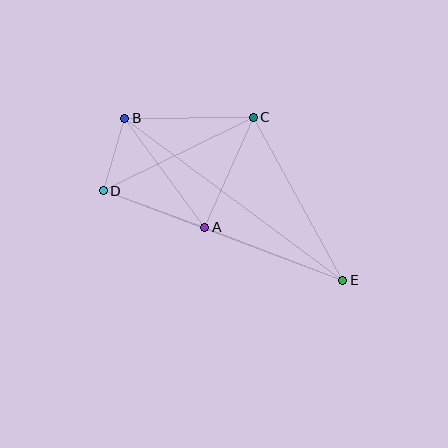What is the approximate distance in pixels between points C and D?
The distance between C and D is approximately 167 pixels.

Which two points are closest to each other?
Points B and D are closest to each other.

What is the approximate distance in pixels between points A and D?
The distance between A and D is approximately 108 pixels.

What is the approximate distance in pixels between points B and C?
The distance between B and C is approximately 128 pixels.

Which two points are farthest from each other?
Points B and E are farthest from each other.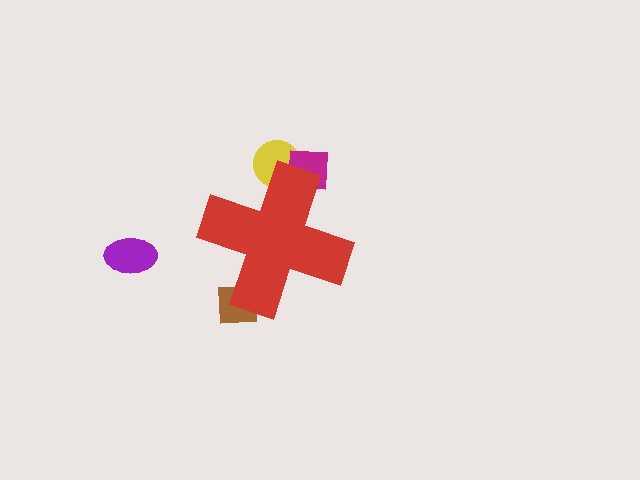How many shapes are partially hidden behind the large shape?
3 shapes are partially hidden.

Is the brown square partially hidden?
Yes, the brown square is partially hidden behind the red cross.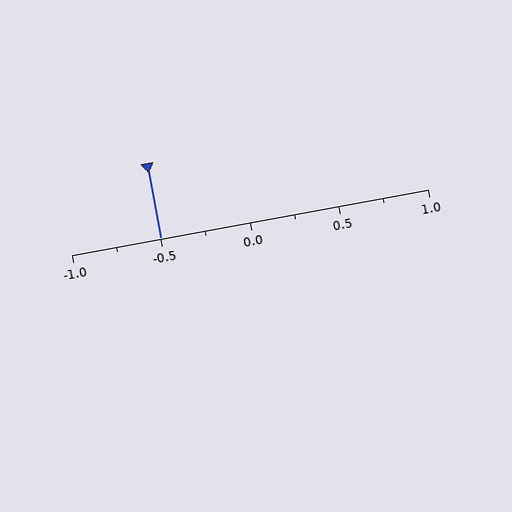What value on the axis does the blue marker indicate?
The marker indicates approximately -0.5.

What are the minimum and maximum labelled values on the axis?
The axis runs from -1.0 to 1.0.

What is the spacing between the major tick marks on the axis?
The major ticks are spaced 0.5 apart.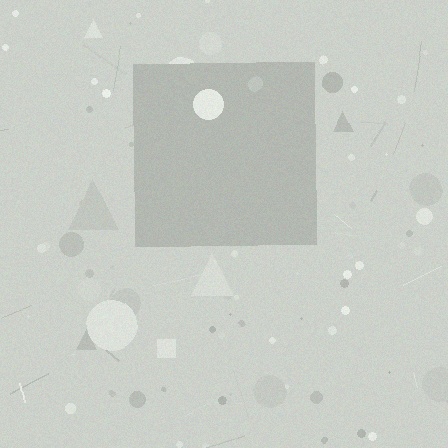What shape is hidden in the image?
A square is hidden in the image.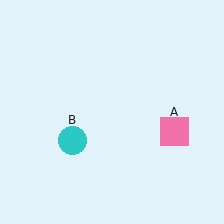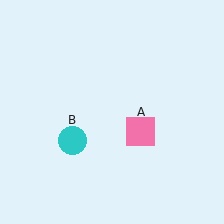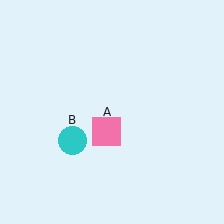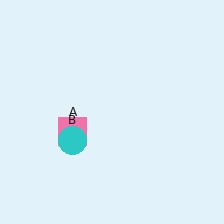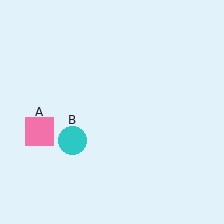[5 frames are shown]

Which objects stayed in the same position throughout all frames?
Cyan circle (object B) remained stationary.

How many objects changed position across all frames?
1 object changed position: pink square (object A).